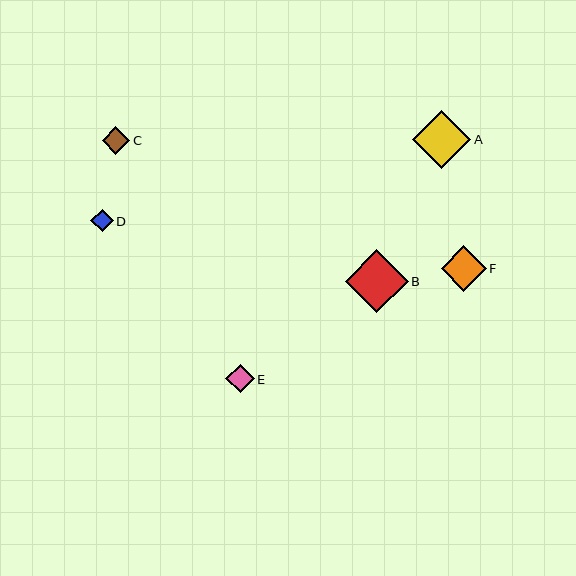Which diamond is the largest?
Diamond B is the largest with a size of approximately 63 pixels.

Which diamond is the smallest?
Diamond D is the smallest with a size of approximately 22 pixels.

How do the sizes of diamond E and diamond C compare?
Diamond E and diamond C are approximately the same size.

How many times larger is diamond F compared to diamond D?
Diamond F is approximately 2.0 times the size of diamond D.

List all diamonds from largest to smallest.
From largest to smallest: B, A, F, E, C, D.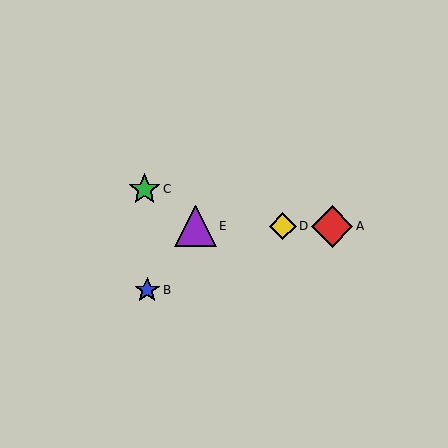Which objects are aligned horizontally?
Objects A, D, E are aligned horizontally.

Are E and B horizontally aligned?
No, E is at y≈226 and B is at y≈290.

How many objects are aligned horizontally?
3 objects (A, D, E) are aligned horizontally.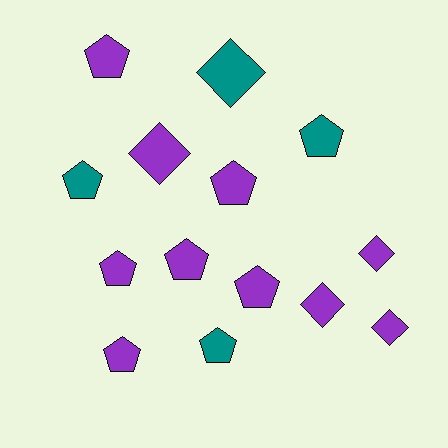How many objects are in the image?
There are 14 objects.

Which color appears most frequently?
Purple, with 10 objects.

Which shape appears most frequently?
Pentagon, with 9 objects.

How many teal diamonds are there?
There is 1 teal diamond.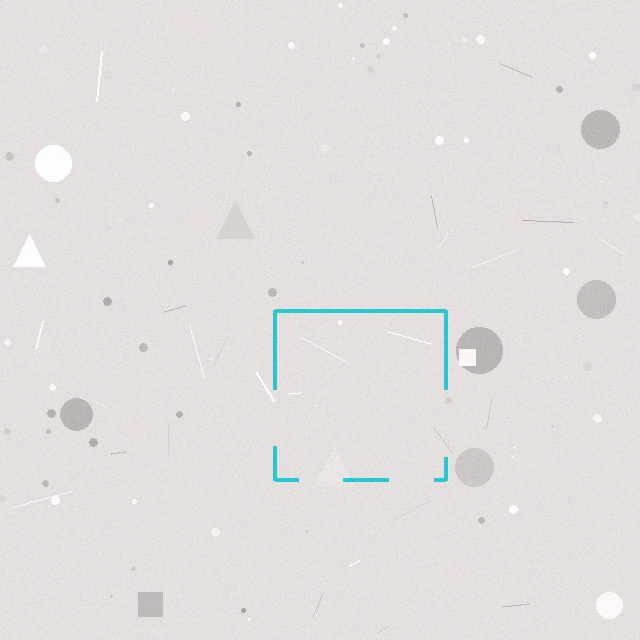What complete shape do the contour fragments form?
The contour fragments form a square.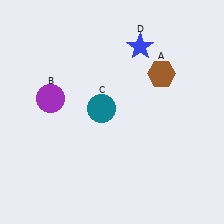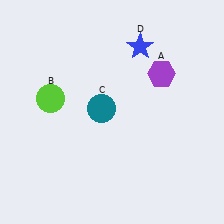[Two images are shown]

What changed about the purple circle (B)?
In Image 1, B is purple. In Image 2, it changed to lime.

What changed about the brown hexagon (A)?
In Image 1, A is brown. In Image 2, it changed to purple.